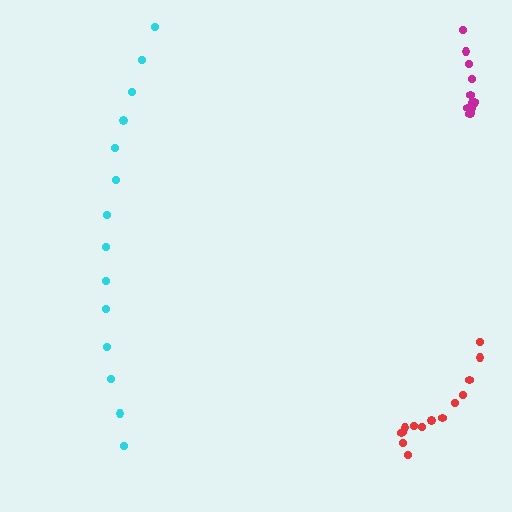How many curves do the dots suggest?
There are 3 distinct paths.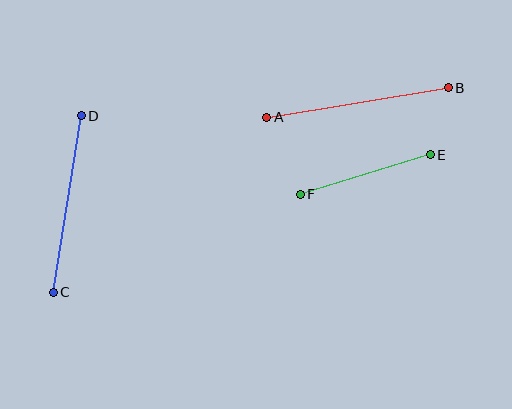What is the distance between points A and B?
The distance is approximately 184 pixels.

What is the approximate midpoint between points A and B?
The midpoint is at approximately (358, 102) pixels.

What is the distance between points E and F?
The distance is approximately 136 pixels.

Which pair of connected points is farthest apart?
Points A and B are farthest apart.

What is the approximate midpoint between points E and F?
The midpoint is at approximately (365, 175) pixels.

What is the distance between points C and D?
The distance is approximately 179 pixels.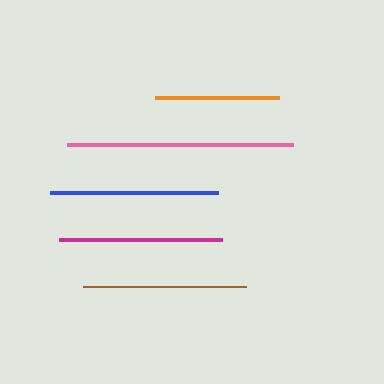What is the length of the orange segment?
The orange segment is approximately 123 pixels long.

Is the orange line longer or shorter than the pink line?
The pink line is longer than the orange line.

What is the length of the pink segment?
The pink segment is approximately 226 pixels long.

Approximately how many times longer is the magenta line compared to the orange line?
The magenta line is approximately 1.3 times the length of the orange line.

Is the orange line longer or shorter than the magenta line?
The magenta line is longer than the orange line.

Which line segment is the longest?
The pink line is the longest at approximately 226 pixels.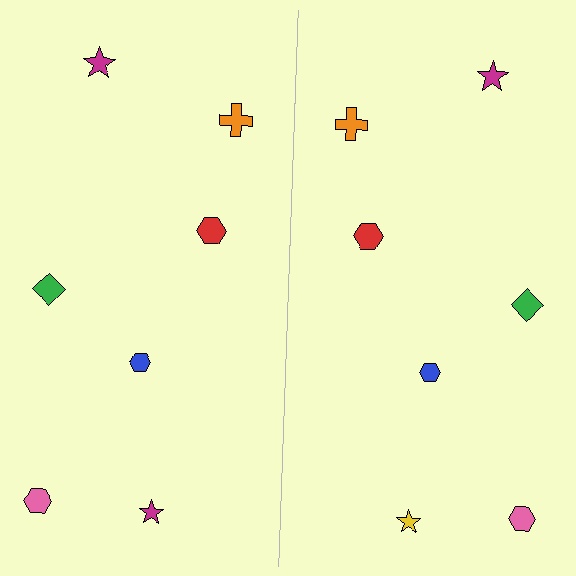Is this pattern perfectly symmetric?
No, the pattern is not perfectly symmetric. The yellow star on the right side breaks the symmetry — its mirror counterpart is magenta.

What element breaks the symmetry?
The yellow star on the right side breaks the symmetry — its mirror counterpart is magenta.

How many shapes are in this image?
There are 14 shapes in this image.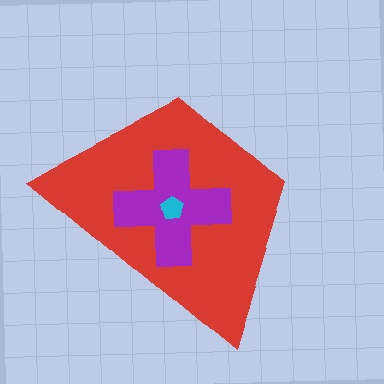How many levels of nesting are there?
3.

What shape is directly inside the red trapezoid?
The purple cross.